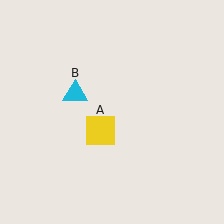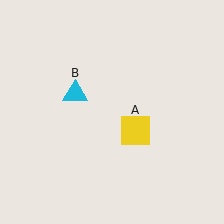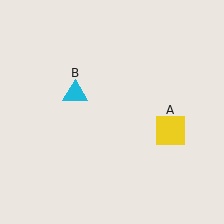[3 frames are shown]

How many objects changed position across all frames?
1 object changed position: yellow square (object A).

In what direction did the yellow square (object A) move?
The yellow square (object A) moved right.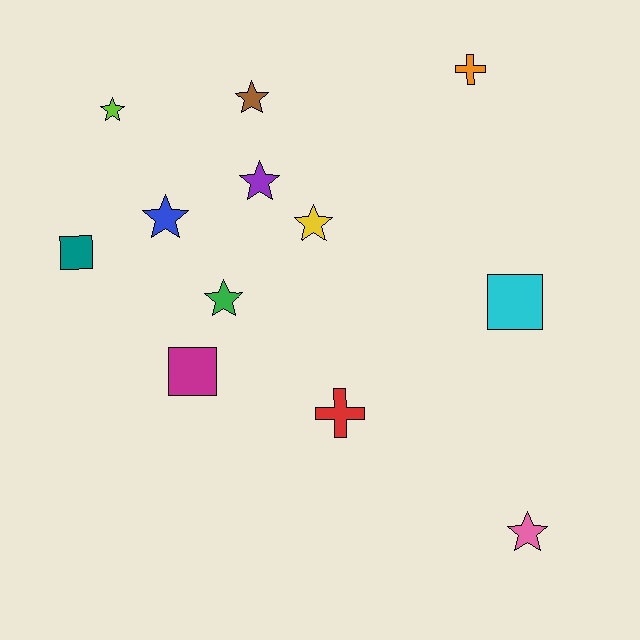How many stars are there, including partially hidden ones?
There are 7 stars.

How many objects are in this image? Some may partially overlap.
There are 12 objects.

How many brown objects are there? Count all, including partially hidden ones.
There is 1 brown object.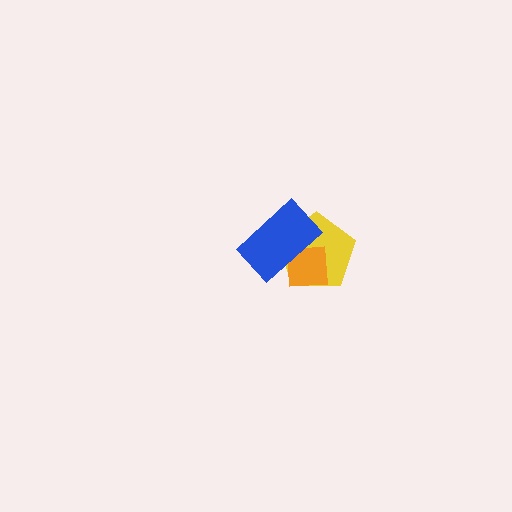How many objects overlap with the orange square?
2 objects overlap with the orange square.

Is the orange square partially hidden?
Yes, it is partially covered by another shape.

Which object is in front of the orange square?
The blue rectangle is in front of the orange square.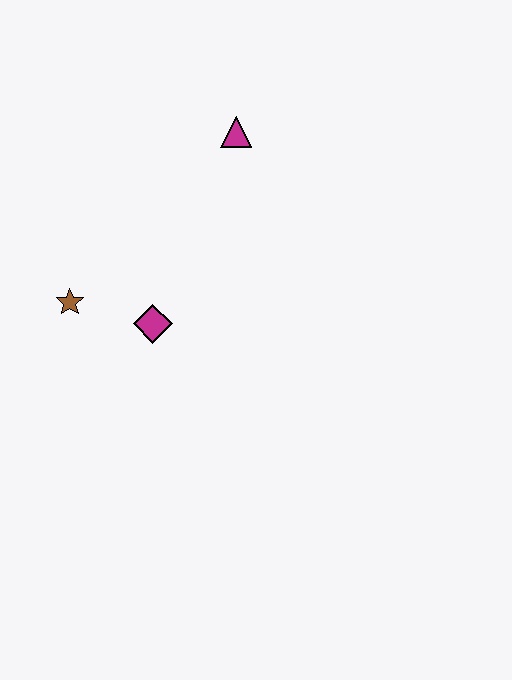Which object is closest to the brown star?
The magenta diamond is closest to the brown star.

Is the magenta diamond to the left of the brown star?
No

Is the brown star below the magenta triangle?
Yes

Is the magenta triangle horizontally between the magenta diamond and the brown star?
No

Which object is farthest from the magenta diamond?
The magenta triangle is farthest from the magenta diamond.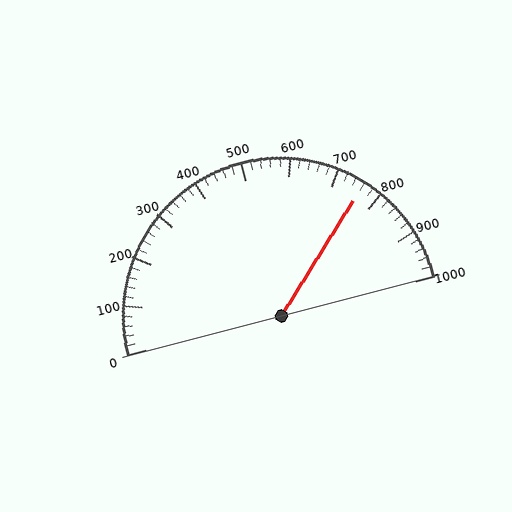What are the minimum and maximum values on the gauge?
The gauge ranges from 0 to 1000.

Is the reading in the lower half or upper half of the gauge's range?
The reading is in the upper half of the range (0 to 1000).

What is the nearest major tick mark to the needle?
The nearest major tick mark is 800.